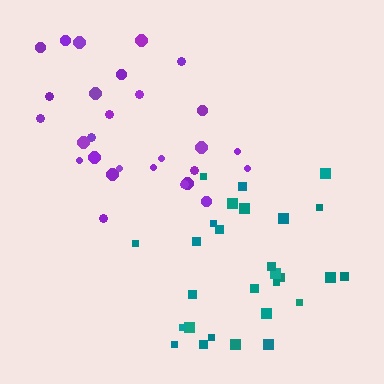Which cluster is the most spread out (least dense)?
Teal.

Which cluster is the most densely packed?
Purple.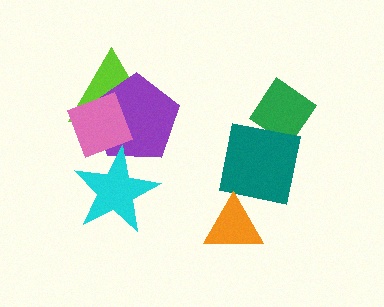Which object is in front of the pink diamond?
The cyan star is in front of the pink diamond.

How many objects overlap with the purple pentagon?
3 objects overlap with the purple pentagon.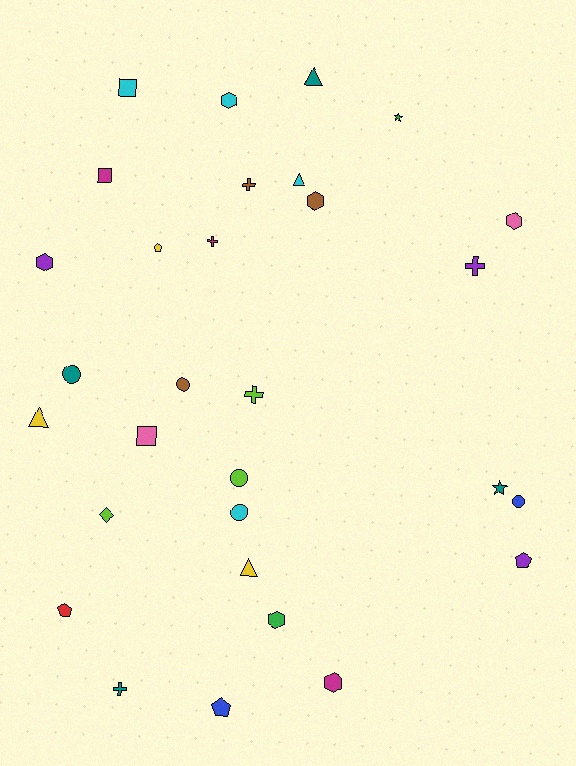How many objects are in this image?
There are 30 objects.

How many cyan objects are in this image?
There are 4 cyan objects.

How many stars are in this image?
There are 2 stars.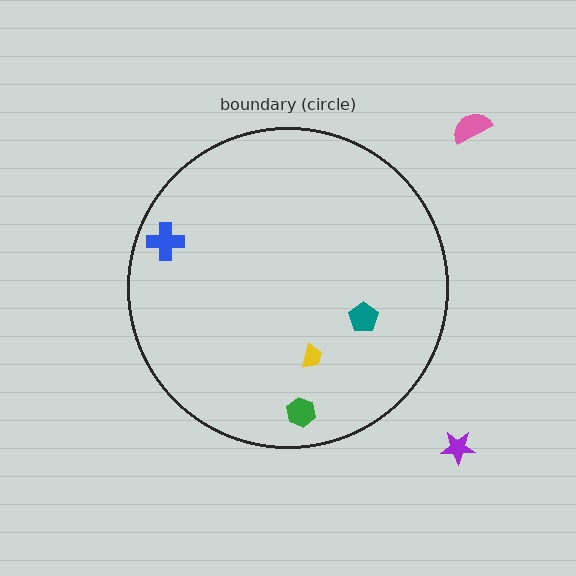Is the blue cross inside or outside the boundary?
Inside.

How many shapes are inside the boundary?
4 inside, 2 outside.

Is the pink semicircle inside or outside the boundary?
Outside.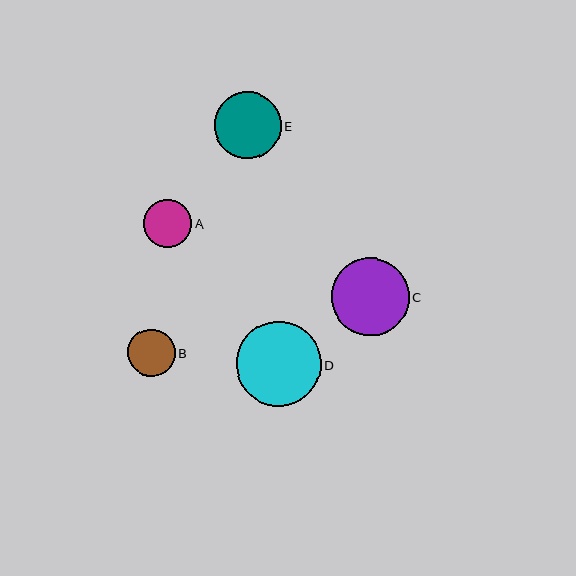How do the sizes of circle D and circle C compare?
Circle D and circle C are approximately the same size.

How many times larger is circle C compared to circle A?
Circle C is approximately 1.6 times the size of circle A.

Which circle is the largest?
Circle D is the largest with a size of approximately 85 pixels.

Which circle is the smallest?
Circle B is the smallest with a size of approximately 47 pixels.